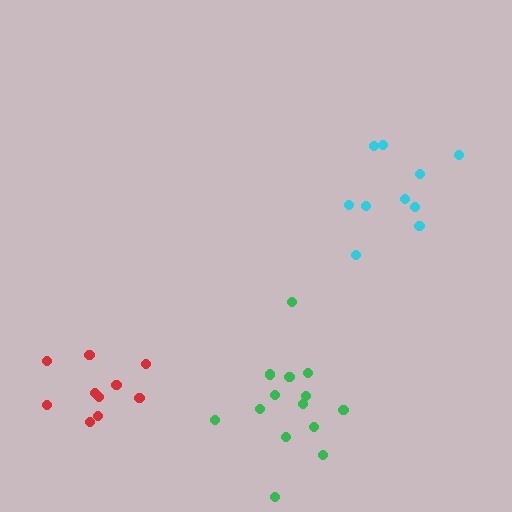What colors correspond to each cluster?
The clusters are colored: cyan, green, red.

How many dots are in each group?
Group 1: 10 dots, Group 2: 14 dots, Group 3: 10 dots (34 total).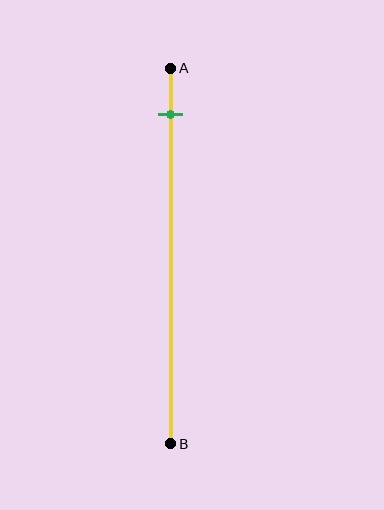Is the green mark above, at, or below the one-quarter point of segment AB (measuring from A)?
The green mark is above the one-quarter point of segment AB.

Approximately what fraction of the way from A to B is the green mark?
The green mark is approximately 10% of the way from A to B.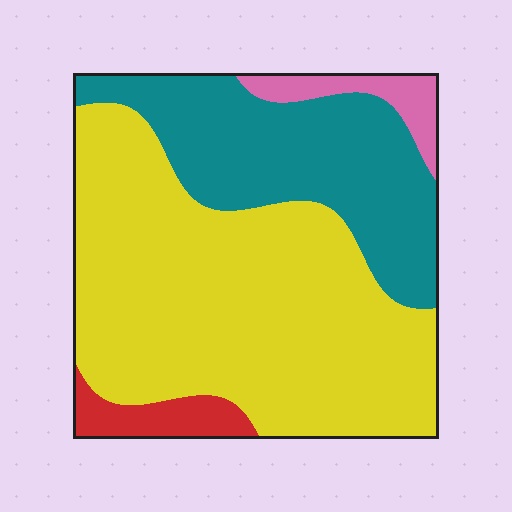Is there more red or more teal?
Teal.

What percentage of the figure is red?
Red covers about 5% of the figure.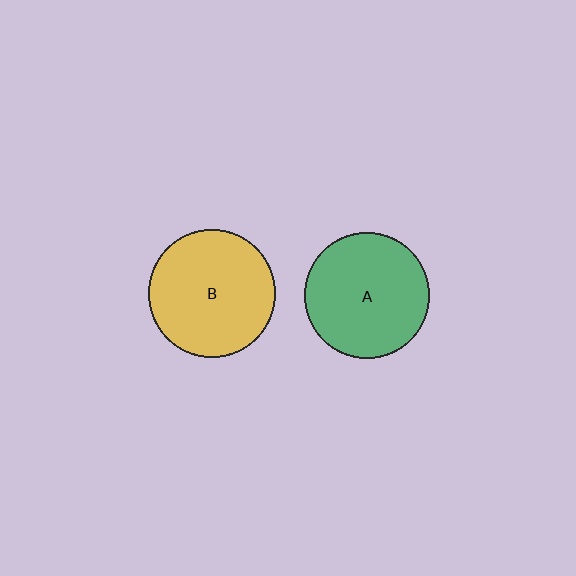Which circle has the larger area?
Circle B (yellow).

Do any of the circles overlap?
No, none of the circles overlap.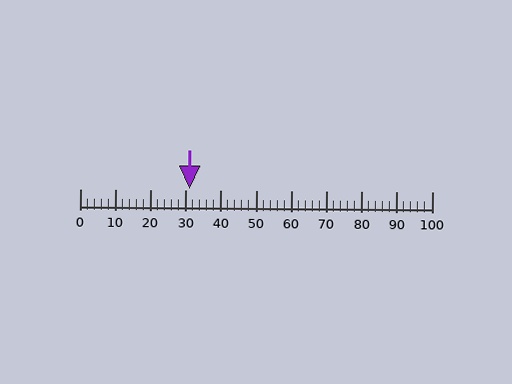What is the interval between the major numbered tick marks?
The major tick marks are spaced 10 units apart.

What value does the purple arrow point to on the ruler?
The purple arrow points to approximately 31.